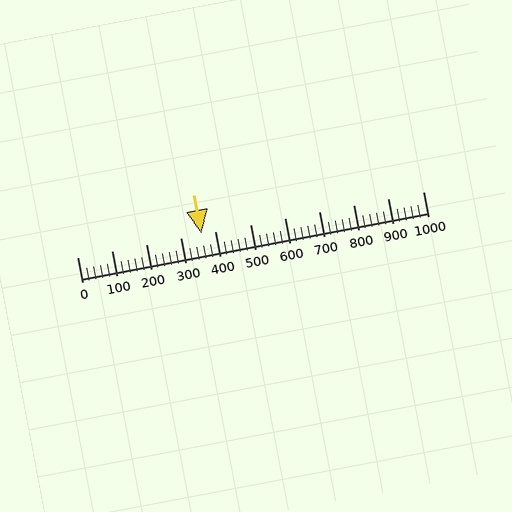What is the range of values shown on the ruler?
The ruler shows values from 0 to 1000.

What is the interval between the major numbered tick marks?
The major tick marks are spaced 100 units apart.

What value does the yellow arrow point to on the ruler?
The yellow arrow points to approximately 360.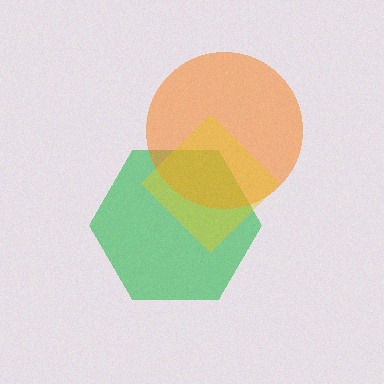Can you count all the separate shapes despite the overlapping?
Yes, there are 3 separate shapes.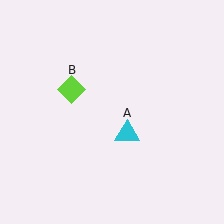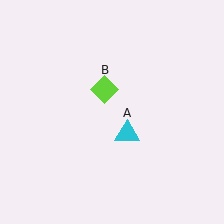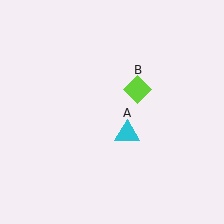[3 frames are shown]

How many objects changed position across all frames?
1 object changed position: lime diamond (object B).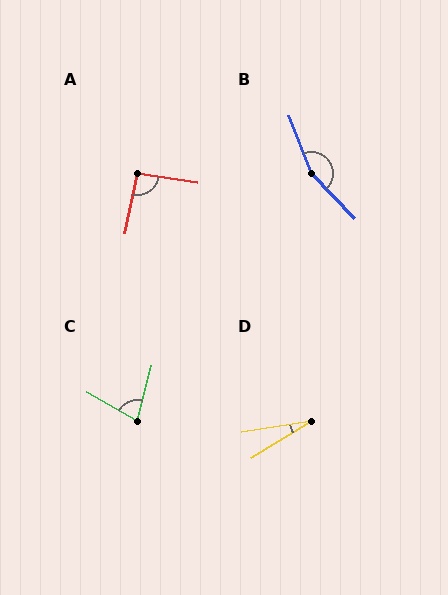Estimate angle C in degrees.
Approximately 74 degrees.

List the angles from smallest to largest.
D (22°), C (74°), A (93°), B (157°).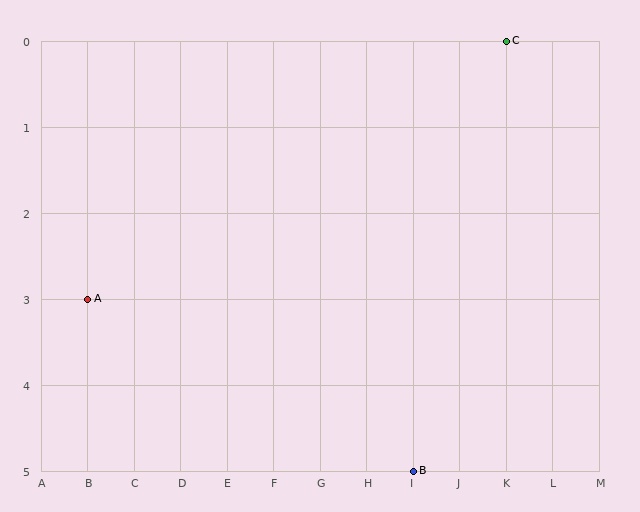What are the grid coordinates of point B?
Point B is at grid coordinates (I, 5).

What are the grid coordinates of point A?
Point A is at grid coordinates (B, 3).